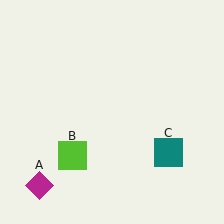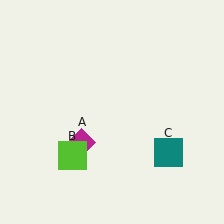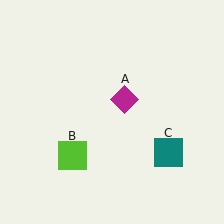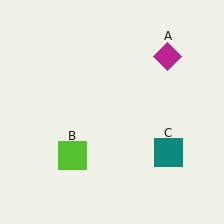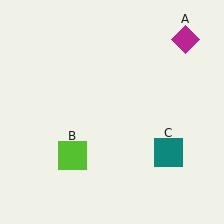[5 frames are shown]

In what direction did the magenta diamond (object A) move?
The magenta diamond (object A) moved up and to the right.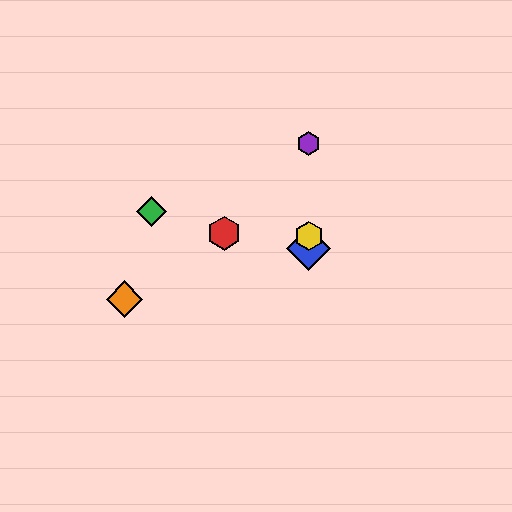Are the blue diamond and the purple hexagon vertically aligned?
Yes, both are at x≈309.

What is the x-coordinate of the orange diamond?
The orange diamond is at x≈124.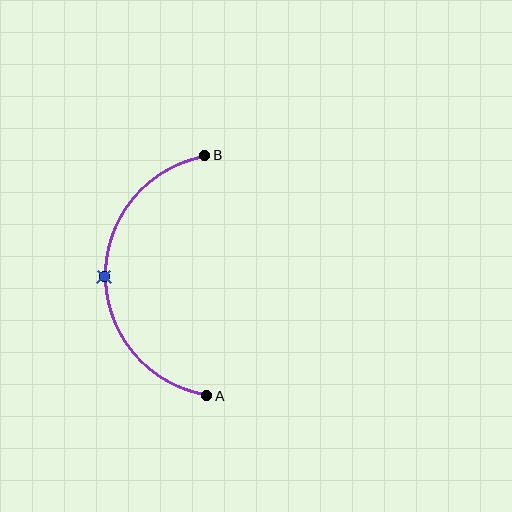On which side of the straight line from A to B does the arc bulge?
The arc bulges to the left of the straight line connecting A and B.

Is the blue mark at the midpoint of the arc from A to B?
Yes. The blue mark lies on the arc at equal arc-length from both A and B — it is the arc midpoint.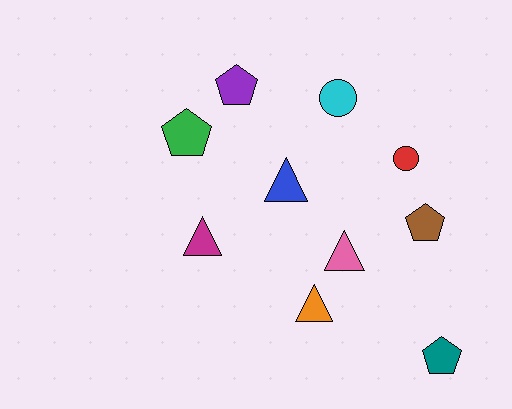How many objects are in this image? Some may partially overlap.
There are 10 objects.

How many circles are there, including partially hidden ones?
There are 2 circles.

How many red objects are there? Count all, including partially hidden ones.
There is 1 red object.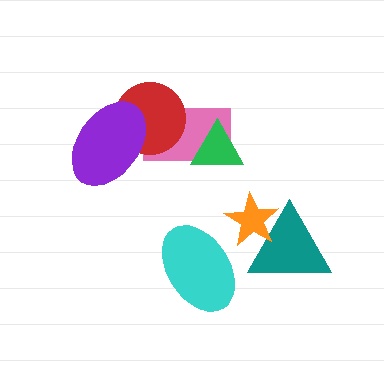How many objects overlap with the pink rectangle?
3 objects overlap with the pink rectangle.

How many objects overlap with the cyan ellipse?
0 objects overlap with the cyan ellipse.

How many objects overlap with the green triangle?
1 object overlaps with the green triangle.